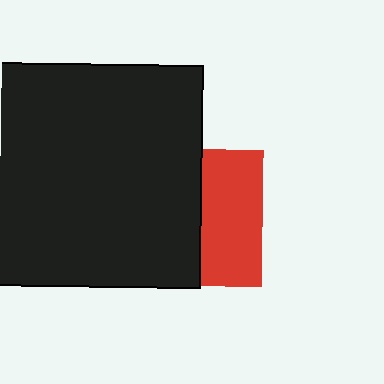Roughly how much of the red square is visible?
A small part of it is visible (roughly 45%).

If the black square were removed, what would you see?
You would see the complete red square.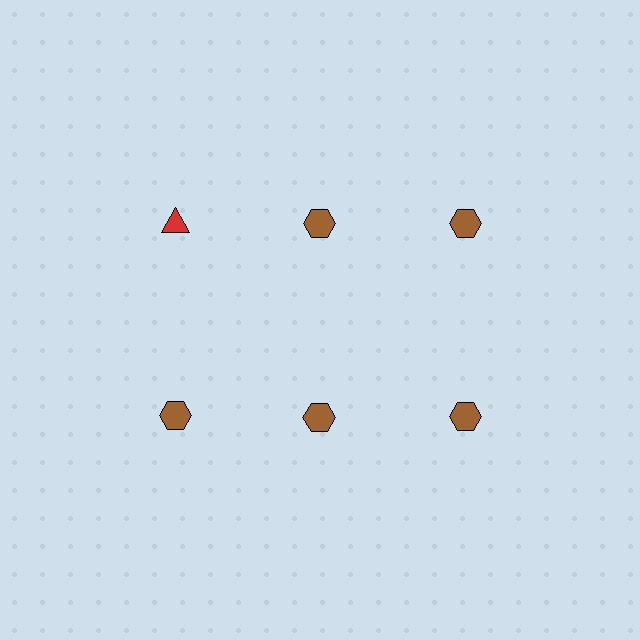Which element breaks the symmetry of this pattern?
The red triangle in the top row, leftmost column breaks the symmetry. All other shapes are brown hexagons.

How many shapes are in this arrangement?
There are 6 shapes arranged in a grid pattern.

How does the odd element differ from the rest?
It differs in both color (red instead of brown) and shape (triangle instead of hexagon).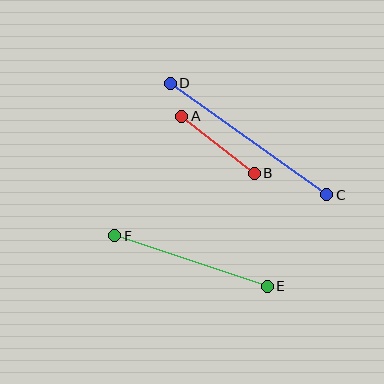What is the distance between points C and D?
The distance is approximately 192 pixels.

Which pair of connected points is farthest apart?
Points C and D are farthest apart.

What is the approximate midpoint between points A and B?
The midpoint is at approximately (218, 145) pixels.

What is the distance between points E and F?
The distance is approximately 161 pixels.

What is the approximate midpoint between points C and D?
The midpoint is at approximately (249, 139) pixels.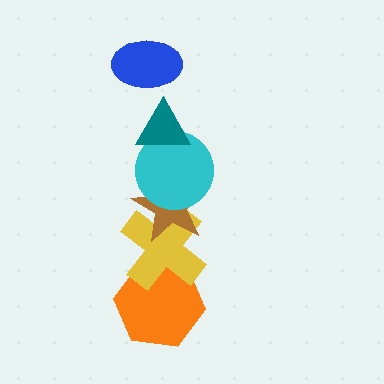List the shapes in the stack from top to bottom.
From top to bottom: the blue ellipse, the teal triangle, the cyan circle, the brown star, the yellow cross, the orange hexagon.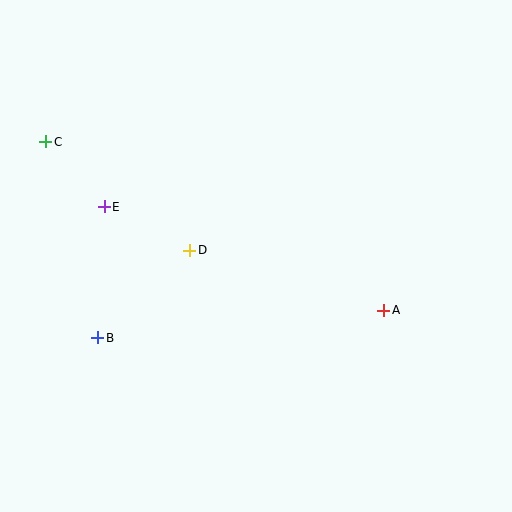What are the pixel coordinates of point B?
Point B is at (98, 338).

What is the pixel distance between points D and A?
The distance between D and A is 203 pixels.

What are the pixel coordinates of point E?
Point E is at (104, 207).